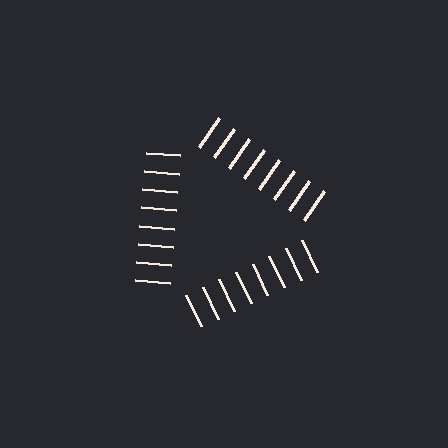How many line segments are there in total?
24 — 8 along each of the 3 edges.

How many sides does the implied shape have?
3 sides — the line-ends trace a triangle.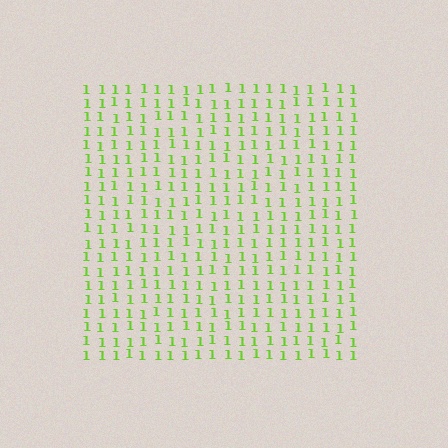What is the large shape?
The large shape is a square.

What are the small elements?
The small elements are digit 1's.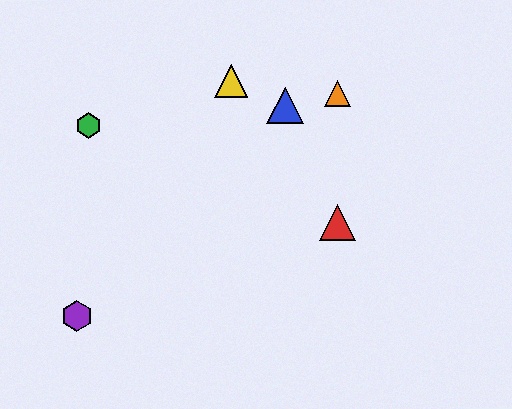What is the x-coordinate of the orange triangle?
The orange triangle is at x≈337.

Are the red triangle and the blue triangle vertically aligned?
No, the red triangle is at x≈338 and the blue triangle is at x≈285.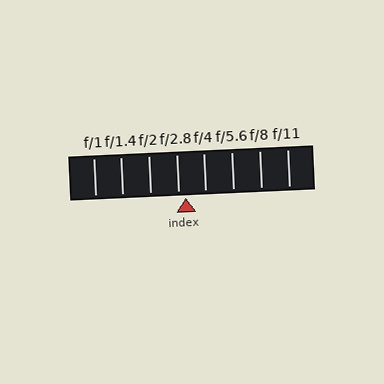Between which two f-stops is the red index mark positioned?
The index mark is between f/2.8 and f/4.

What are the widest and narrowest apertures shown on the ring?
The widest aperture shown is f/1 and the narrowest is f/11.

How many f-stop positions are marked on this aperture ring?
There are 8 f-stop positions marked.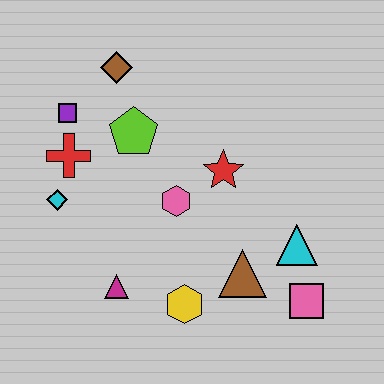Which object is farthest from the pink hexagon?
The pink square is farthest from the pink hexagon.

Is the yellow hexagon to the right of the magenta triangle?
Yes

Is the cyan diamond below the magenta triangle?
No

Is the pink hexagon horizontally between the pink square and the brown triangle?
No